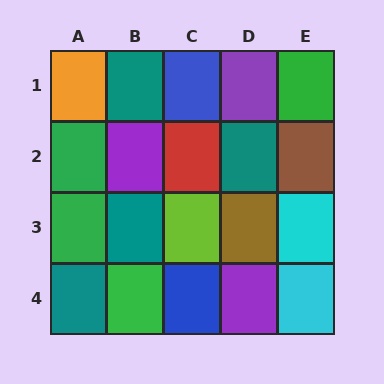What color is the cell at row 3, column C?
Lime.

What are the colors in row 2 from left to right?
Green, purple, red, teal, brown.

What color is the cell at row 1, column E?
Green.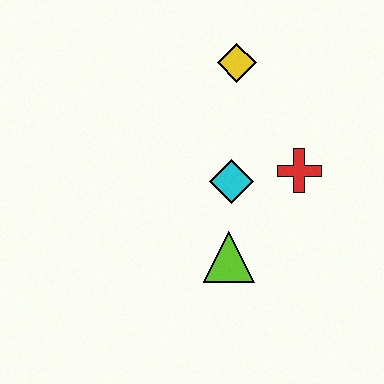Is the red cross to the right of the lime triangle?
Yes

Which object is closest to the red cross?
The cyan diamond is closest to the red cross.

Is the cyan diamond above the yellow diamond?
No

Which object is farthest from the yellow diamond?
The lime triangle is farthest from the yellow diamond.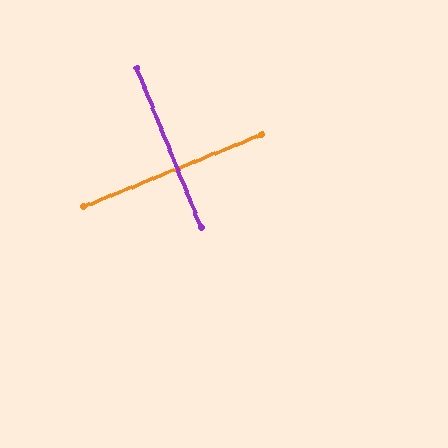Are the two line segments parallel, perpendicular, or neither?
Perpendicular — they meet at approximately 90°.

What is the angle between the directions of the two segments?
Approximately 90 degrees.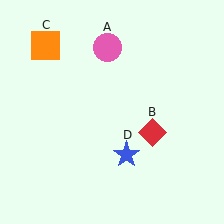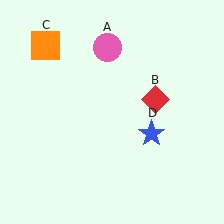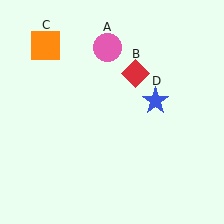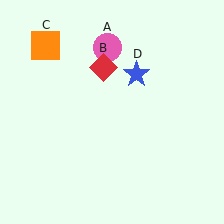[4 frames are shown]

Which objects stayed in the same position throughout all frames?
Pink circle (object A) and orange square (object C) remained stationary.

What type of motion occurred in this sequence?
The red diamond (object B), blue star (object D) rotated counterclockwise around the center of the scene.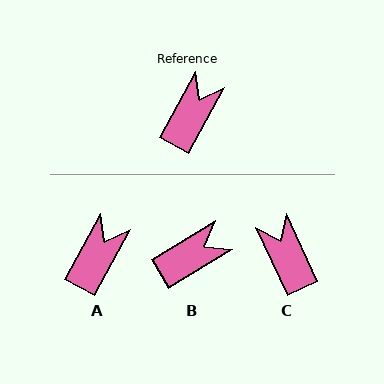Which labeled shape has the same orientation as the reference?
A.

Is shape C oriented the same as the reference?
No, it is off by about 53 degrees.